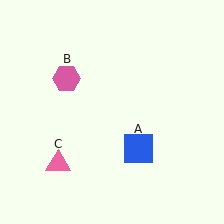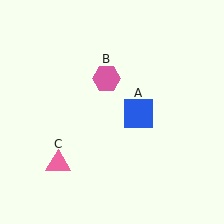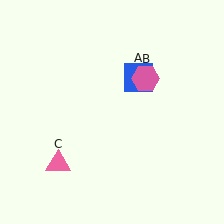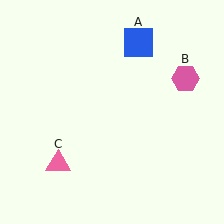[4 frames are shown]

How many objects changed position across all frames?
2 objects changed position: blue square (object A), pink hexagon (object B).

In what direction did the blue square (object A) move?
The blue square (object A) moved up.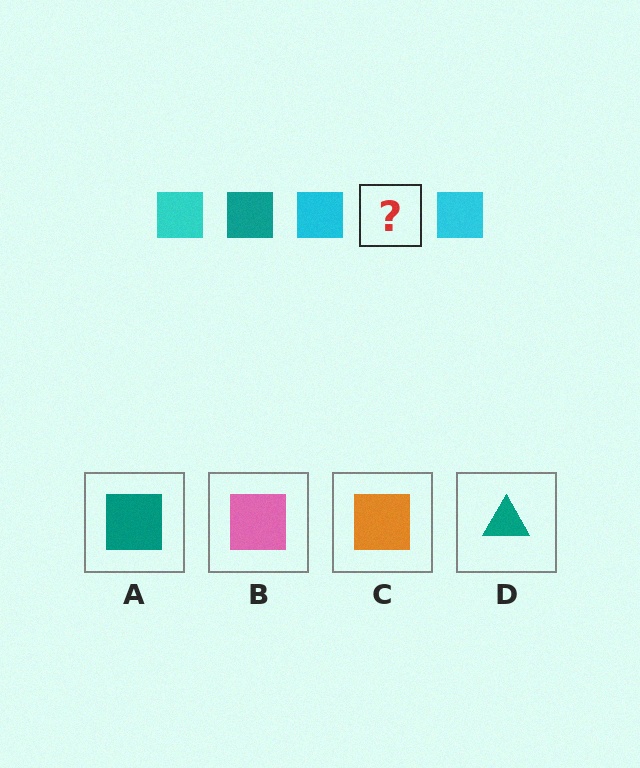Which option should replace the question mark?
Option A.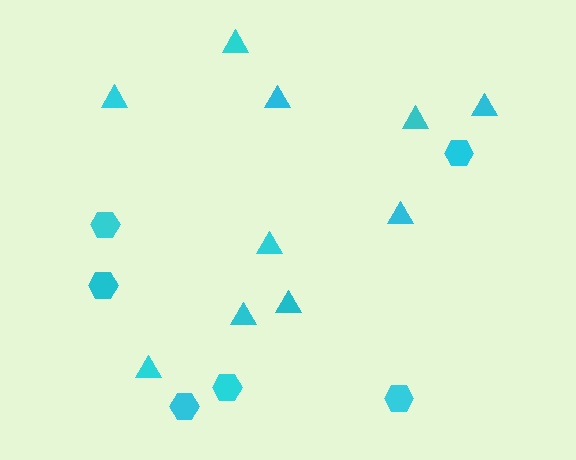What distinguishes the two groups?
There are 2 groups: one group of hexagons (6) and one group of triangles (10).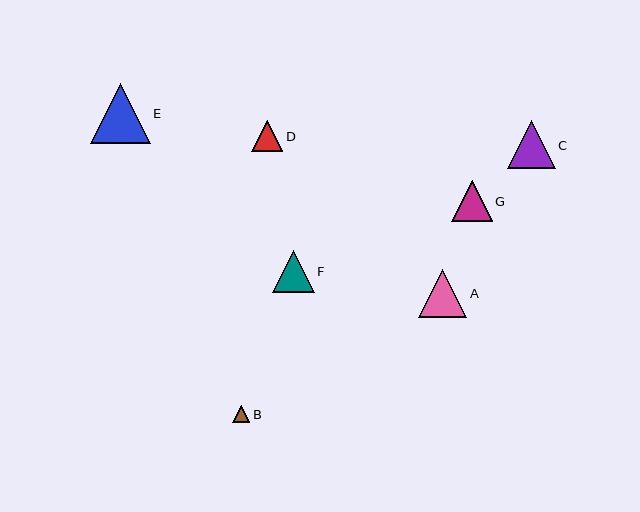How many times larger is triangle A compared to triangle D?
Triangle A is approximately 1.5 times the size of triangle D.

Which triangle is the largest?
Triangle E is the largest with a size of approximately 60 pixels.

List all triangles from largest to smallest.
From largest to smallest: E, C, A, F, G, D, B.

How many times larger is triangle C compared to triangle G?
Triangle C is approximately 1.2 times the size of triangle G.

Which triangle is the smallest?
Triangle B is the smallest with a size of approximately 17 pixels.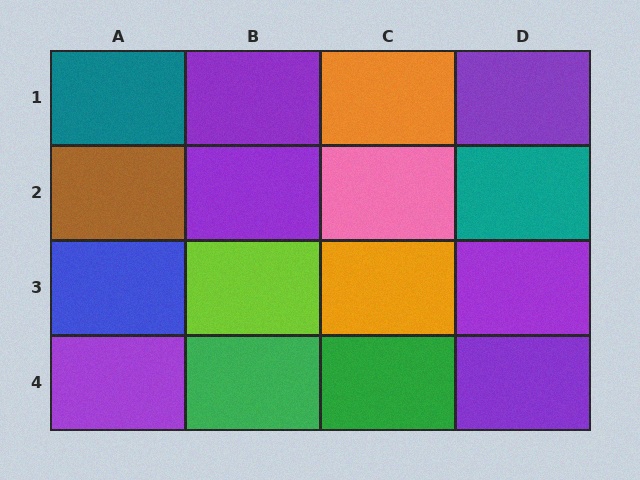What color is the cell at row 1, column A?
Teal.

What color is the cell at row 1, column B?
Purple.